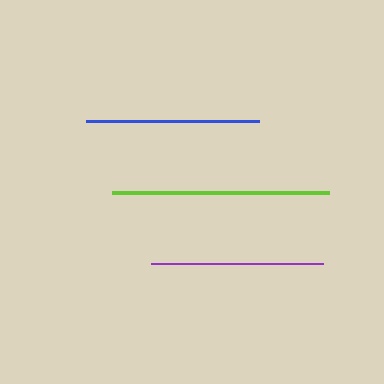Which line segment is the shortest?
The purple line is the shortest at approximately 172 pixels.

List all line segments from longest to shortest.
From longest to shortest: lime, blue, purple.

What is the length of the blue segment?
The blue segment is approximately 173 pixels long.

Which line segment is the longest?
The lime line is the longest at approximately 217 pixels.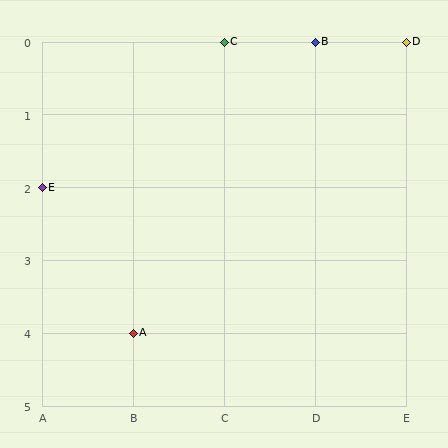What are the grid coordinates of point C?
Point C is at grid coordinates (C, 0).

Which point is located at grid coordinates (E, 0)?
Point D is at (E, 0).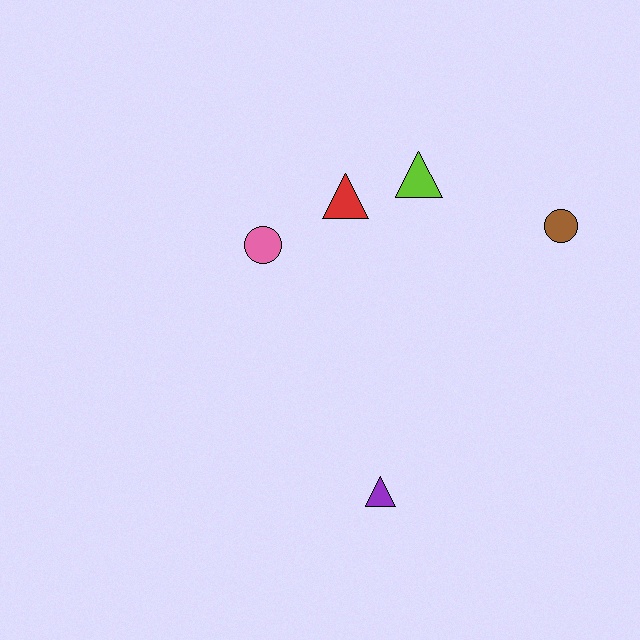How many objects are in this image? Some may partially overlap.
There are 5 objects.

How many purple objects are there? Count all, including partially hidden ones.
There is 1 purple object.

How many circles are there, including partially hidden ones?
There are 2 circles.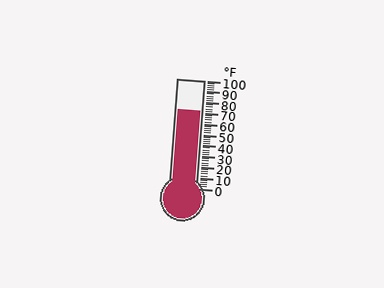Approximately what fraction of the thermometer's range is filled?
The thermometer is filled to approximately 70% of its range.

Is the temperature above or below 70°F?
The temperature is above 70°F.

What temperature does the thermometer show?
The thermometer shows approximately 72°F.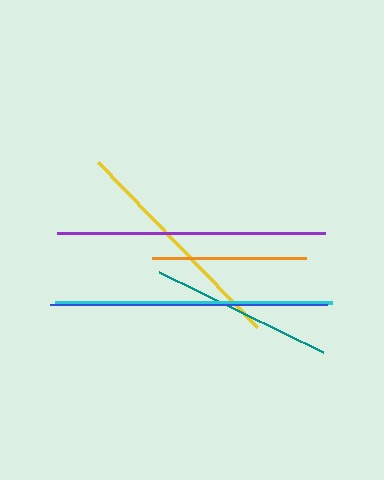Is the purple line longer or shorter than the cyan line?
The cyan line is longer than the purple line.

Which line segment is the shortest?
The orange line is the shortest at approximately 154 pixels.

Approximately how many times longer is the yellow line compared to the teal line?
The yellow line is approximately 1.3 times the length of the teal line.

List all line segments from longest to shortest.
From longest to shortest: blue, cyan, purple, yellow, teal, orange.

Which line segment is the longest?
The blue line is the longest at approximately 277 pixels.